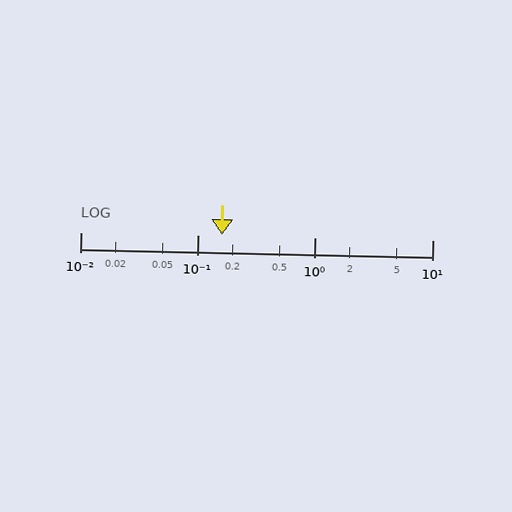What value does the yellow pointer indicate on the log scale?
The pointer indicates approximately 0.16.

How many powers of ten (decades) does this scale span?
The scale spans 3 decades, from 0.01 to 10.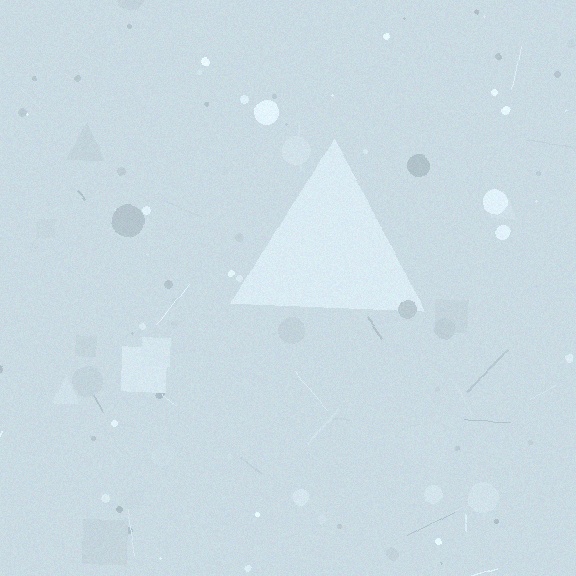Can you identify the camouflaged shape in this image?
The camouflaged shape is a triangle.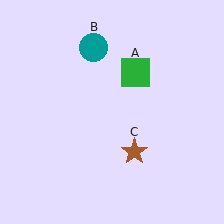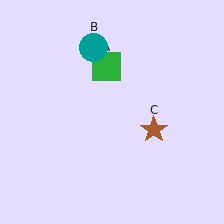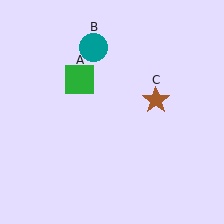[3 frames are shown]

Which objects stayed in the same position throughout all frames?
Teal circle (object B) remained stationary.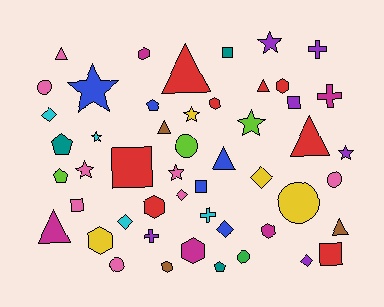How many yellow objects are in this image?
There are 4 yellow objects.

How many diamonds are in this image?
There are 6 diamonds.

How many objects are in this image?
There are 50 objects.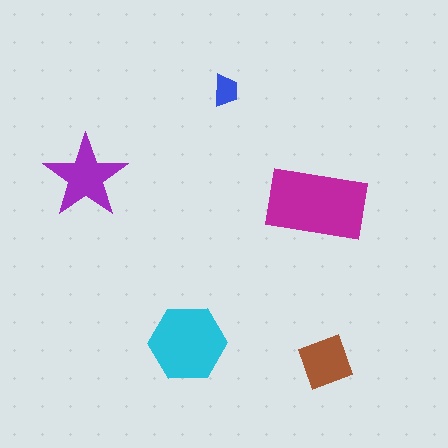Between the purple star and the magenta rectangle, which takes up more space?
The magenta rectangle.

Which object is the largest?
The magenta rectangle.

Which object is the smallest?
The blue trapezoid.